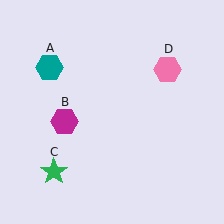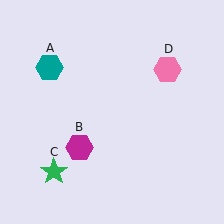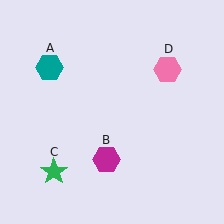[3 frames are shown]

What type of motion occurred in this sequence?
The magenta hexagon (object B) rotated counterclockwise around the center of the scene.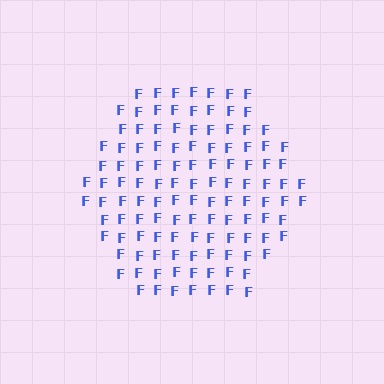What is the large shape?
The large shape is a hexagon.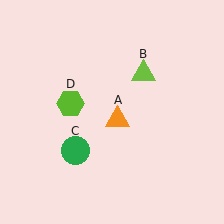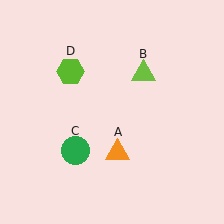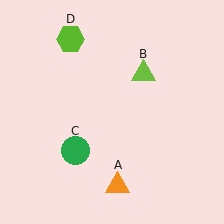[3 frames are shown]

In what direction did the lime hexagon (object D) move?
The lime hexagon (object D) moved up.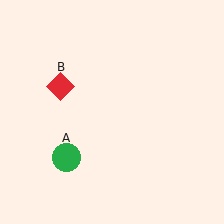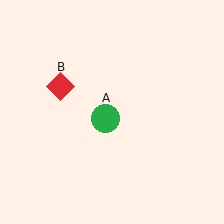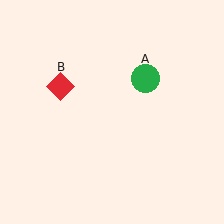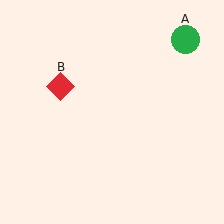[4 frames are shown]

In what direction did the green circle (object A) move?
The green circle (object A) moved up and to the right.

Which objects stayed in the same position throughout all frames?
Red diamond (object B) remained stationary.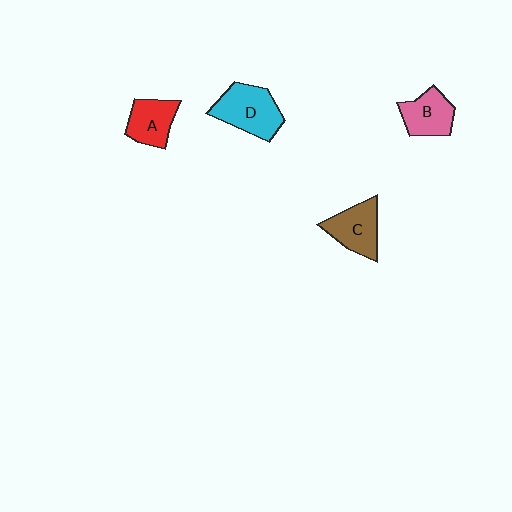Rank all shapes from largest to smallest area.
From largest to smallest: D (cyan), C (brown), B (pink), A (red).